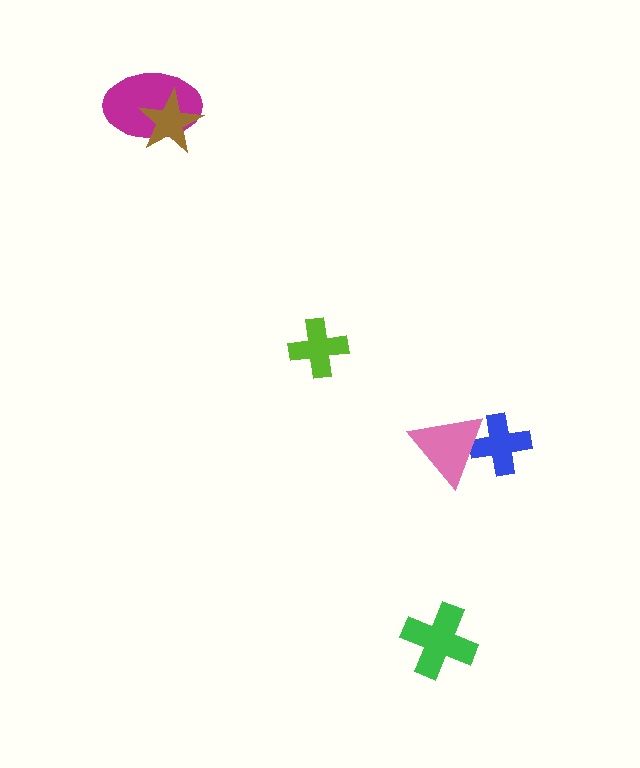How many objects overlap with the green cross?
0 objects overlap with the green cross.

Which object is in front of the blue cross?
The pink triangle is in front of the blue cross.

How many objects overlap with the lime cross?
0 objects overlap with the lime cross.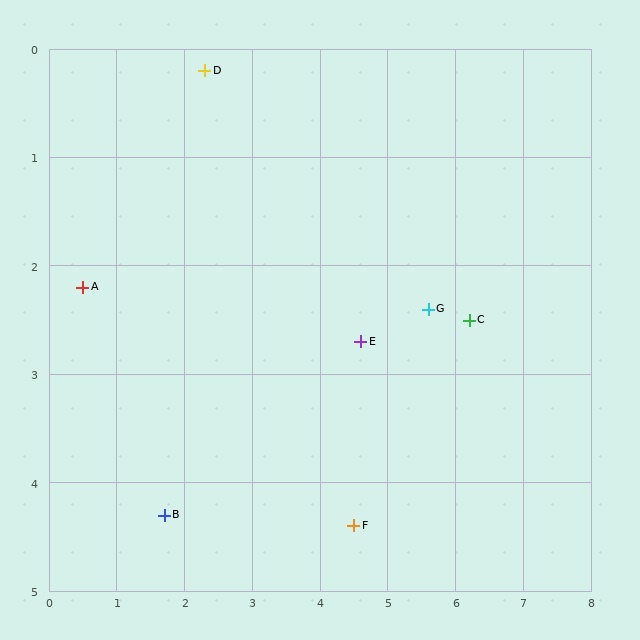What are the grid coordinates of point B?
Point B is at approximately (1.7, 4.3).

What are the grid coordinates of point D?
Point D is at approximately (2.3, 0.2).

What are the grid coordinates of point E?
Point E is at approximately (4.6, 2.7).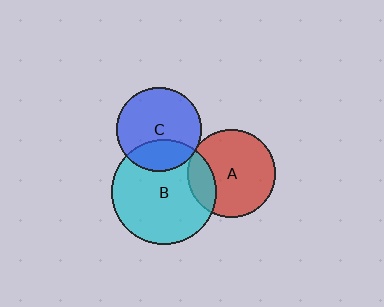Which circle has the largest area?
Circle B (cyan).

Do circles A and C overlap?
Yes.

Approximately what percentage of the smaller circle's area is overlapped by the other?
Approximately 5%.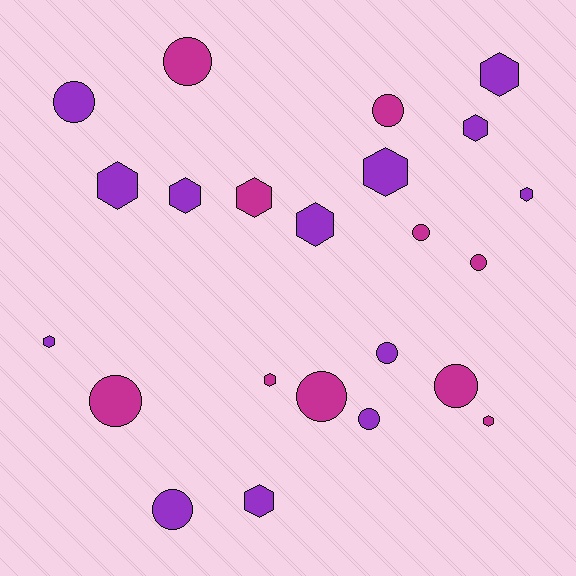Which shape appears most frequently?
Hexagon, with 12 objects.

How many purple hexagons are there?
There are 9 purple hexagons.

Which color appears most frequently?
Purple, with 13 objects.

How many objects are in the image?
There are 23 objects.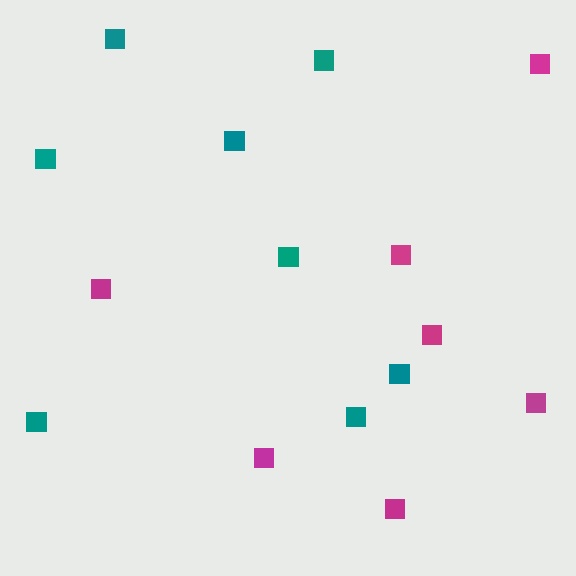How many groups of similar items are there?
There are 2 groups: one group of teal squares (8) and one group of magenta squares (7).